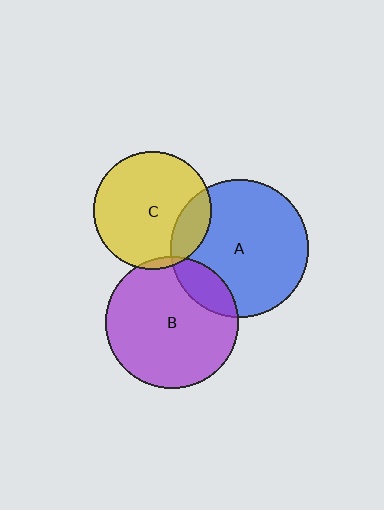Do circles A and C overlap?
Yes.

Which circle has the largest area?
Circle A (blue).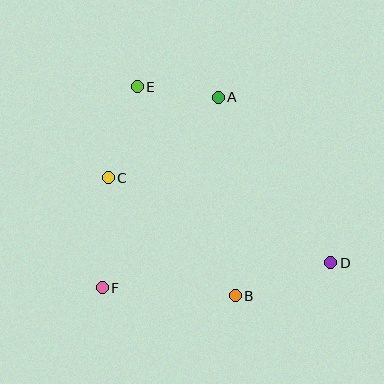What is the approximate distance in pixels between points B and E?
The distance between B and E is approximately 231 pixels.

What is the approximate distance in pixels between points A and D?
The distance between A and D is approximately 200 pixels.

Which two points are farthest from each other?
Points D and E are farthest from each other.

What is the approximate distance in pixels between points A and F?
The distance between A and F is approximately 223 pixels.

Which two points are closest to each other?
Points A and E are closest to each other.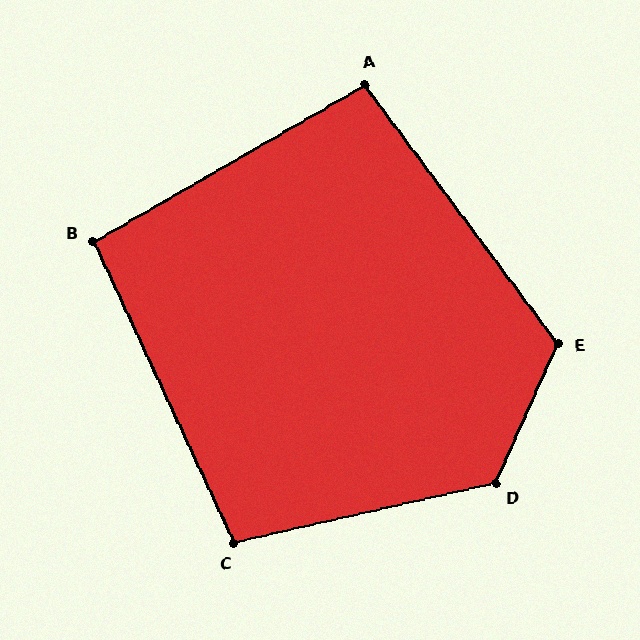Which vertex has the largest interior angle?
D, at approximately 127 degrees.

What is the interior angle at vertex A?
Approximately 97 degrees (obtuse).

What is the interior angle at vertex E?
Approximately 119 degrees (obtuse).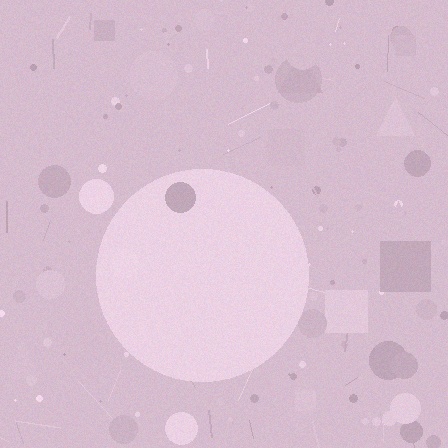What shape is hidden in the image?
A circle is hidden in the image.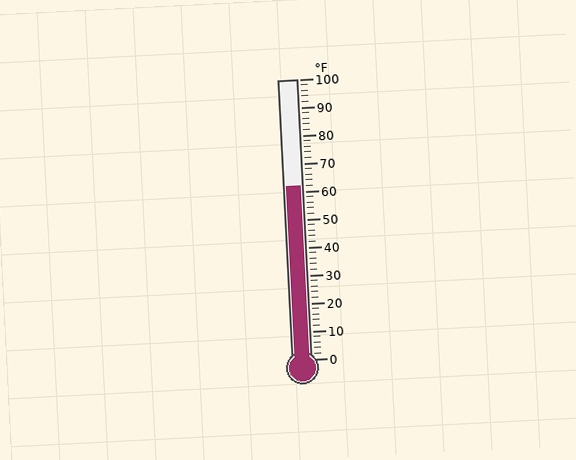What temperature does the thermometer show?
The thermometer shows approximately 62°F.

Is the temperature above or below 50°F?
The temperature is above 50°F.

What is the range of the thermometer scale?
The thermometer scale ranges from 0°F to 100°F.